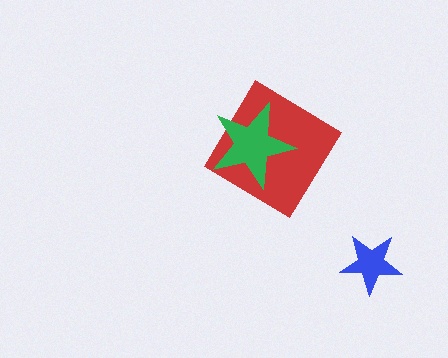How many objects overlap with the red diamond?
1 object overlaps with the red diamond.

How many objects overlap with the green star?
1 object overlaps with the green star.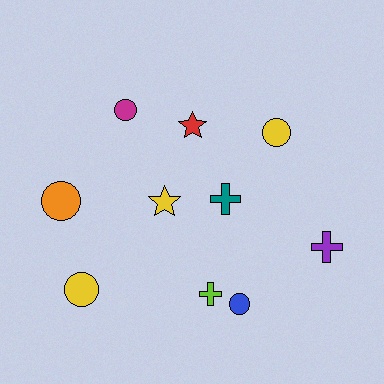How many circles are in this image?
There are 5 circles.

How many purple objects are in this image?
There is 1 purple object.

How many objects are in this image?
There are 10 objects.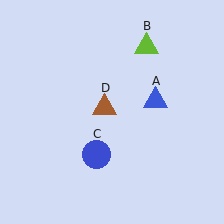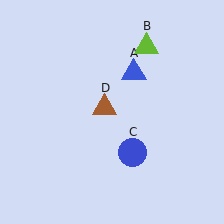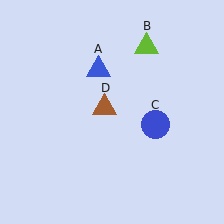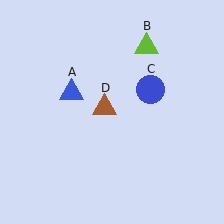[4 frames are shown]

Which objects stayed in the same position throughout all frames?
Lime triangle (object B) and brown triangle (object D) remained stationary.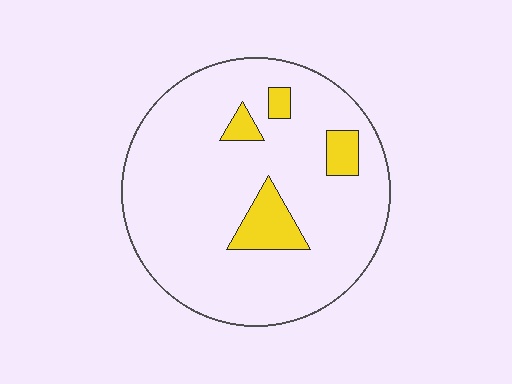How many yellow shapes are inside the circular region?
4.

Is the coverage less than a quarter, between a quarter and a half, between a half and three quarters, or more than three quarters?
Less than a quarter.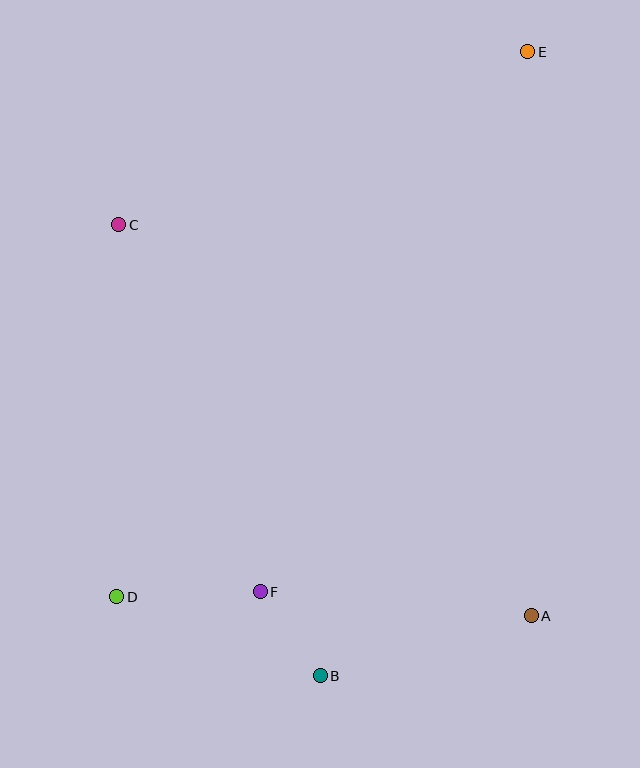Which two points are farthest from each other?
Points D and E are farthest from each other.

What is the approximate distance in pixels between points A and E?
The distance between A and E is approximately 564 pixels.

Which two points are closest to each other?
Points B and F are closest to each other.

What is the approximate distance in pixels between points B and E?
The distance between B and E is approximately 658 pixels.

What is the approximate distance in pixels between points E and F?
The distance between E and F is approximately 603 pixels.